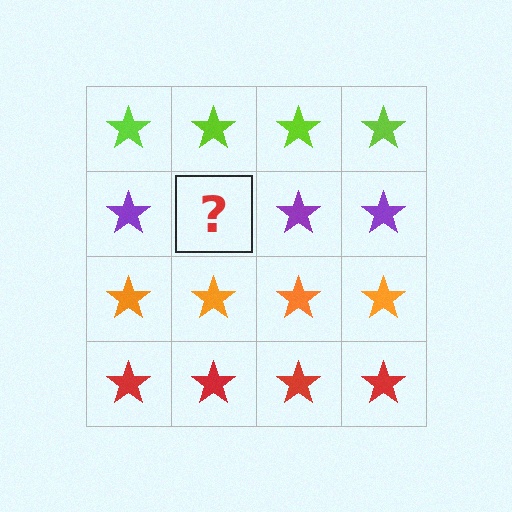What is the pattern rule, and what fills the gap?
The rule is that each row has a consistent color. The gap should be filled with a purple star.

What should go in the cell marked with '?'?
The missing cell should contain a purple star.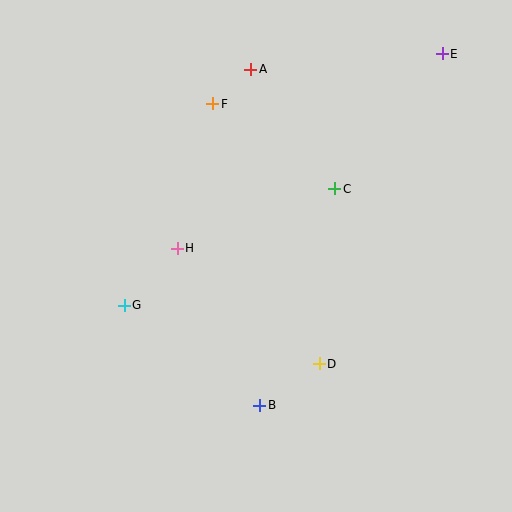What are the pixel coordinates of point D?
Point D is at (319, 364).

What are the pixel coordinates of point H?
Point H is at (177, 248).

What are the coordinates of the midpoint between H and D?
The midpoint between H and D is at (248, 306).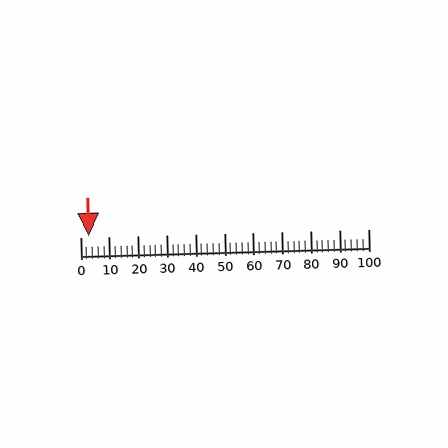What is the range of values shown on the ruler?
The ruler shows values from 0 to 100.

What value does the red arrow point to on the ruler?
The red arrow points to approximately 3.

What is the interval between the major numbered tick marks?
The major tick marks are spaced 10 units apart.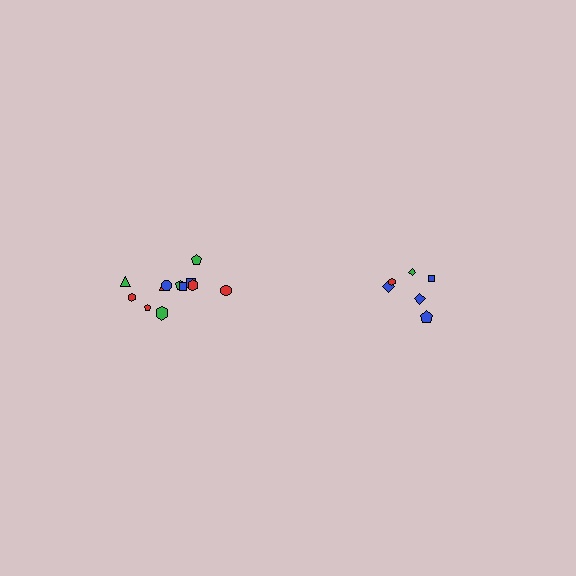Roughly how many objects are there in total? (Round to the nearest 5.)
Roughly 20 objects in total.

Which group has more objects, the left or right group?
The left group.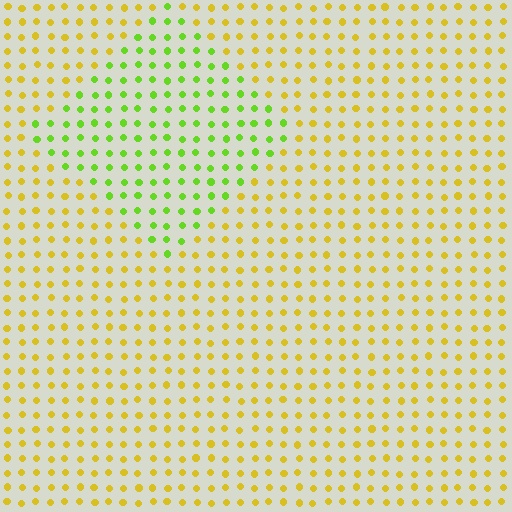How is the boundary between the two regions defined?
The boundary is defined purely by a slight shift in hue (about 47 degrees). Spacing, size, and orientation are identical on both sides.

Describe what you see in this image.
The image is filled with small yellow elements in a uniform arrangement. A diamond-shaped region is visible where the elements are tinted to a slightly different hue, forming a subtle color boundary.